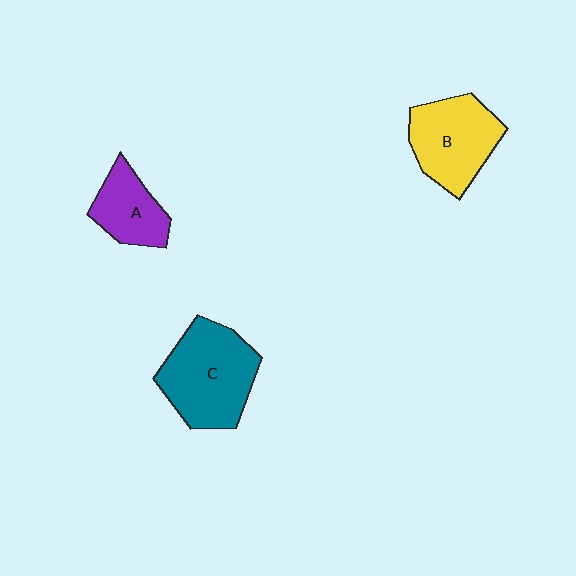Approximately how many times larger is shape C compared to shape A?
Approximately 1.8 times.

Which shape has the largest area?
Shape C (teal).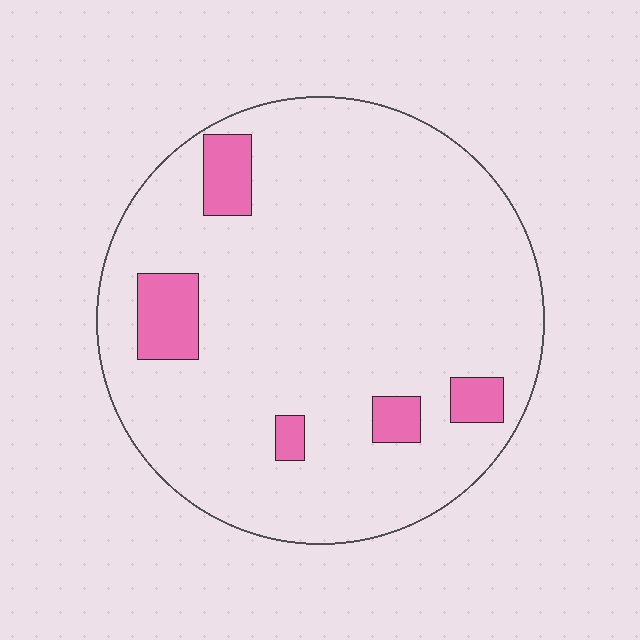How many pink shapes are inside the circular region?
5.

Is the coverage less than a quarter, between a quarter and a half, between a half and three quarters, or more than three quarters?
Less than a quarter.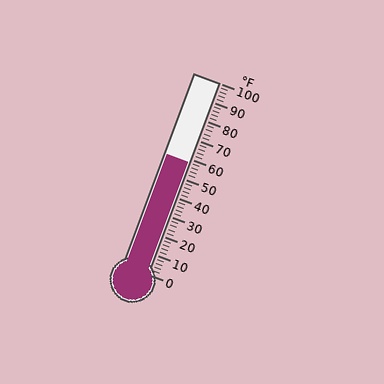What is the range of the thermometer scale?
The thermometer scale ranges from 0°F to 100°F.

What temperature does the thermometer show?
The thermometer shows approximately 58°F.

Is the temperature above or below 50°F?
The temperature is above 50°F.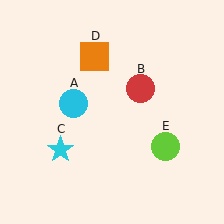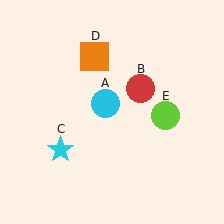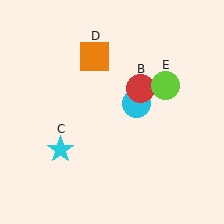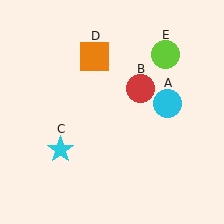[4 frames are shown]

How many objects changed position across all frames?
2 objects changed position: cyan circle (object A), lime circle (object E).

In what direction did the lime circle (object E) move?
The lime circle (object E) moved up.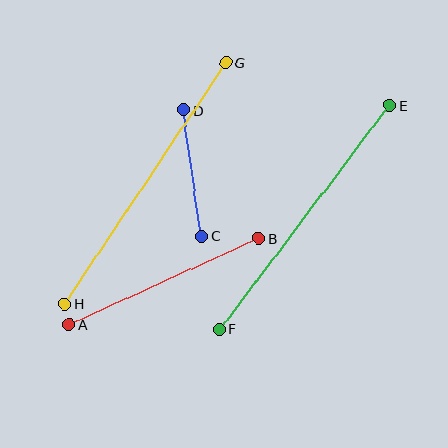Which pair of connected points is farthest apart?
Points G and H are farthest apart.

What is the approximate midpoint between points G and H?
The midpoint is at approximately (145, 183) pixels.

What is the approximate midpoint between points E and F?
The midpoint is at approximately (305, 217) pixels.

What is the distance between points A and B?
The distance is approximately 208 pixels.